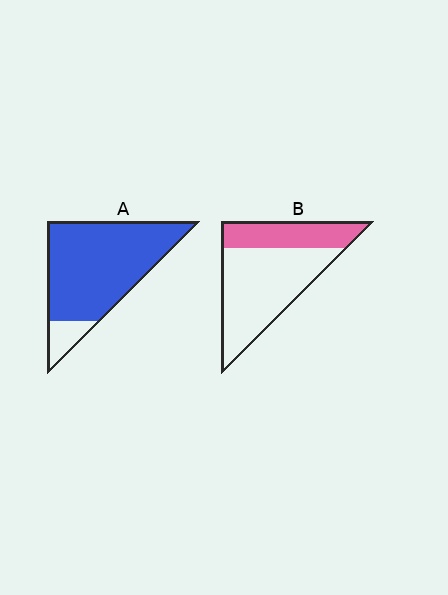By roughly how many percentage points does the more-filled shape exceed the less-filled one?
By roughly 55 percentage points (A over B).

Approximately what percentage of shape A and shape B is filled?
A is approximately 90% and B is approximately 30%.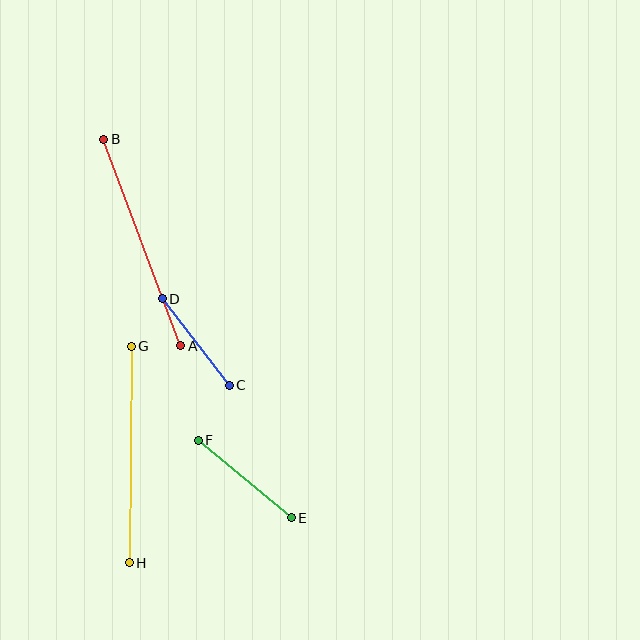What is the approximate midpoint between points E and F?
The midpoint is at approximately (245, 479) pixels.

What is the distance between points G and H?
The distance is approximately 217 pixels.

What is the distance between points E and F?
The distance is approximately 121 pixels.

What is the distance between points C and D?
The distance is approximately 109 pixels.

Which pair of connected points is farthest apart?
Points A and B are farthest apart.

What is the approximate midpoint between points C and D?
The midpoint is at approximately (196, 342) pixels.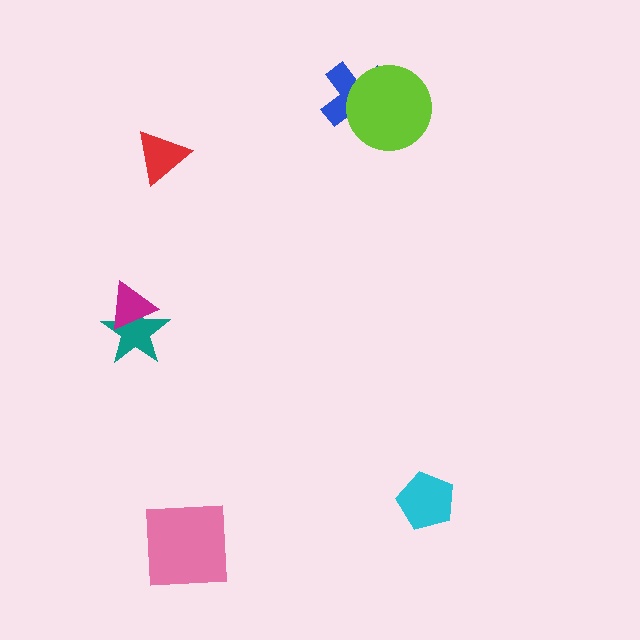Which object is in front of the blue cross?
The lime circle is in front of the blue cross.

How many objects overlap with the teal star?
1 object overlaps with the teal star.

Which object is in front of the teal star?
The magenta triangle is in front of the teal star.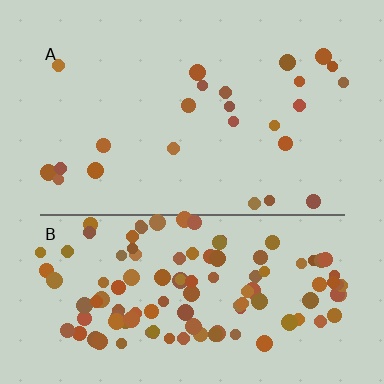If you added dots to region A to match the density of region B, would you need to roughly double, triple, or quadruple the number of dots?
Approximately quadruple.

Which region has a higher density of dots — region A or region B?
B (the bottom).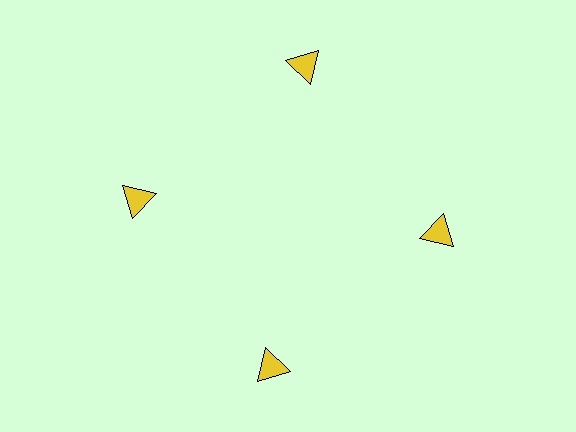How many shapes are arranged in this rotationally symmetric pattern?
There are 4 shapes, arranged in 4 groups of 1.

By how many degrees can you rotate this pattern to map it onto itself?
The pattern maps onto itself every 90 degrees of rotation.